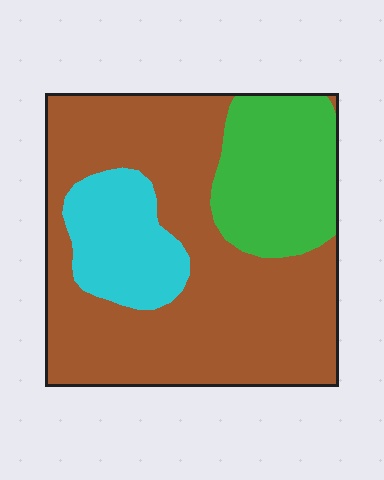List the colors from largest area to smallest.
From largest to smallest: brown, green, cyan.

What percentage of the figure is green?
Green covers roughly 20% of the figure.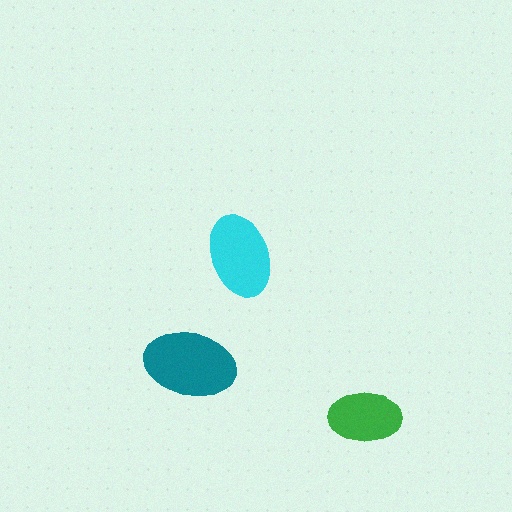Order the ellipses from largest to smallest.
the teal one, the cyan one, the green one.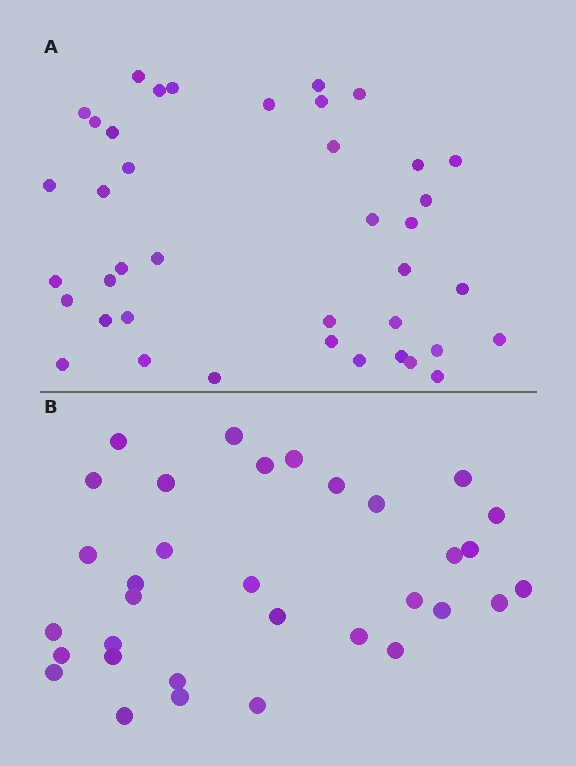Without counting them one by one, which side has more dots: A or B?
Region A (the top region) has more dots.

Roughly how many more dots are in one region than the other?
Region A has roughly 8 or so more dots than region B.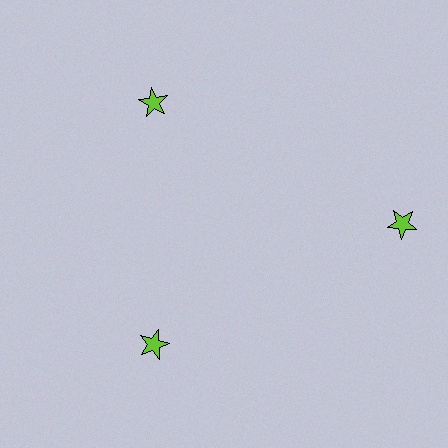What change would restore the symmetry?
The symmetry would be restored by moving it inward, back onto the ring so that all 3 stars sit at equal angles and equal distance from the center.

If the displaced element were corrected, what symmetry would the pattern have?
It would have 3-fold rotational symmetry — the pattern would map onto itself every 120 degrees.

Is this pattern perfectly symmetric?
No. The 3 lime stars are arranged in a ring, but one element near the 3 o'clock position is pushed outward from the center, breaking the 3-fold rotational symmetry.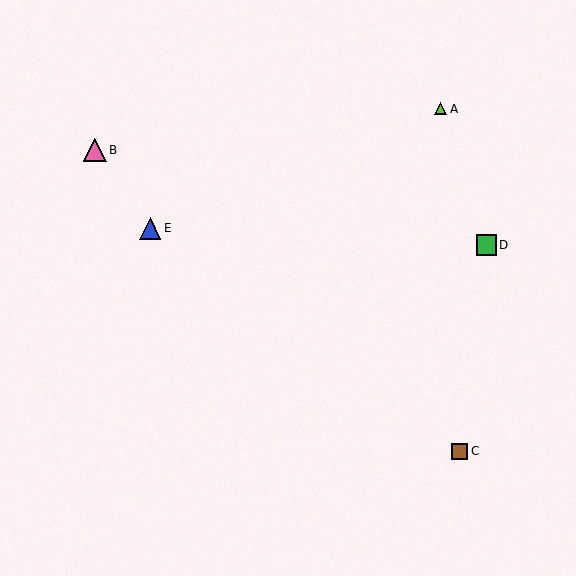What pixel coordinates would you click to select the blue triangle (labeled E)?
Click at (150, 228) to select the blue triangle E.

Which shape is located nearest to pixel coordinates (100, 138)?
The pink triangle (labeled B) at (95, 150) is nearest to that location.